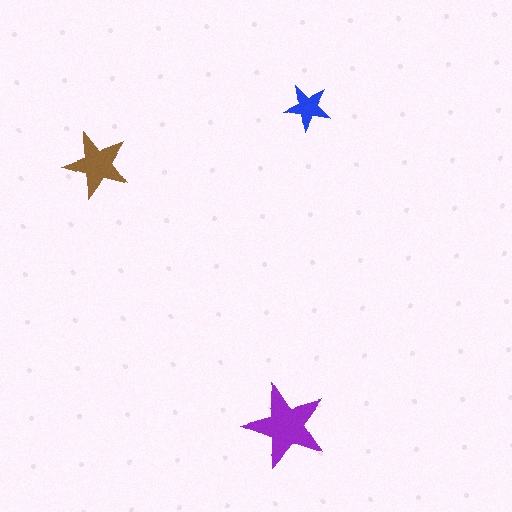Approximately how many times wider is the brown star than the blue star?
About 1.5 times wider.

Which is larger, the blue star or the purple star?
The purple one.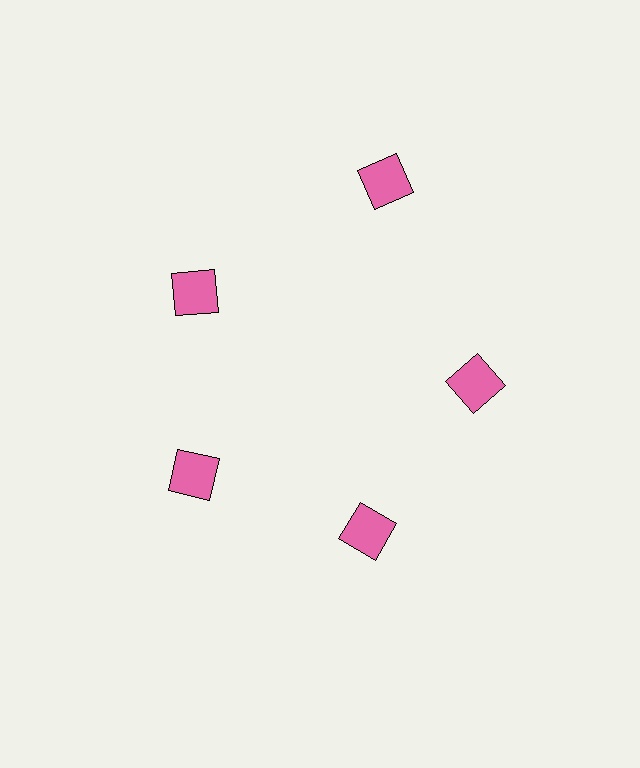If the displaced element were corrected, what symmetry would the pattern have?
It would have 5-fold rotational symmetry — the pattern would map onto itself every 72 degrees.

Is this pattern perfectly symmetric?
No. The 5 pink squares are arranged in a ring, but one element near the 1 o'clock position is pushed outward from the center, breaking the 5-fold rotational symmetry.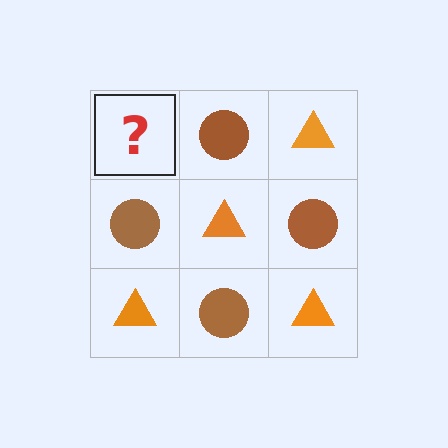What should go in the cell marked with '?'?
The missing cell should contain an orange triangle.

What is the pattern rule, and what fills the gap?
The rule is that it alternates orange triangle and brown circle in a checkerboard pattern. The gap should be filled with an orange triangle.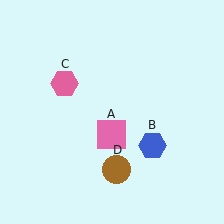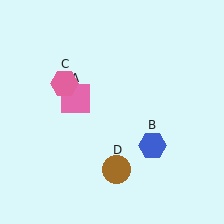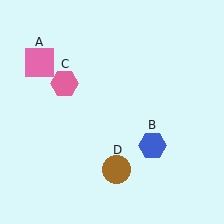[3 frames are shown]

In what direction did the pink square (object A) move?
The pink square (object A) moved up and to the left.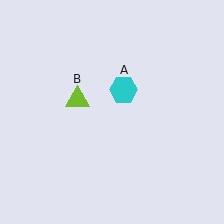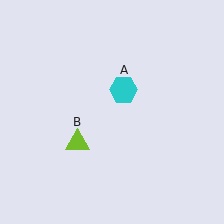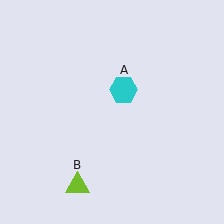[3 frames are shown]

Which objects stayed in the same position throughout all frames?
Cyan hexagon (object A) remained stationary.